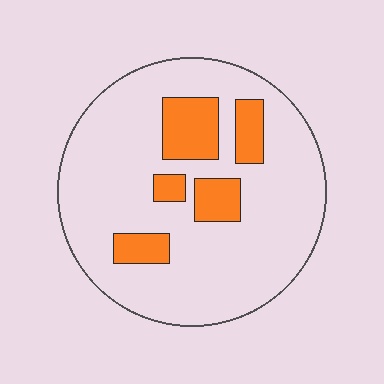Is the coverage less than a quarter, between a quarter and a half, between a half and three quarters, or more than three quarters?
Less than a quarter.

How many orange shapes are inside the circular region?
5.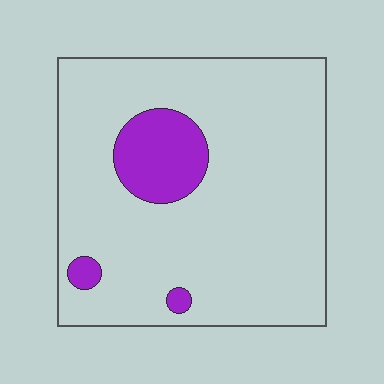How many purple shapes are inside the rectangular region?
3.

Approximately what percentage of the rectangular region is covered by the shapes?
Approximately 10%.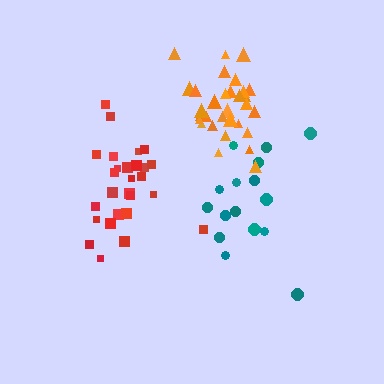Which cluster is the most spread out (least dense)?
Teal.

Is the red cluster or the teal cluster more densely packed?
Red.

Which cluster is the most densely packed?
Orange.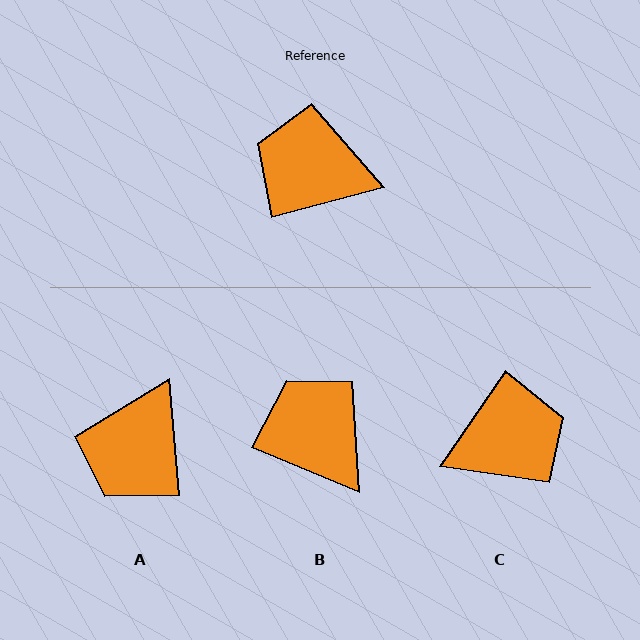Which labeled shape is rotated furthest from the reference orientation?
C, about 139 degrees away.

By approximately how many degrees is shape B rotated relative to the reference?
Approximately 38 degrees clockwise.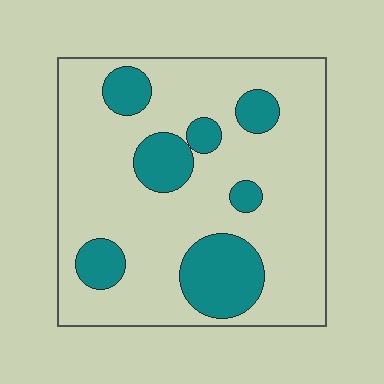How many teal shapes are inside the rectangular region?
7.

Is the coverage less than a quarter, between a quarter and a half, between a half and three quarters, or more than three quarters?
Less than a quarter.